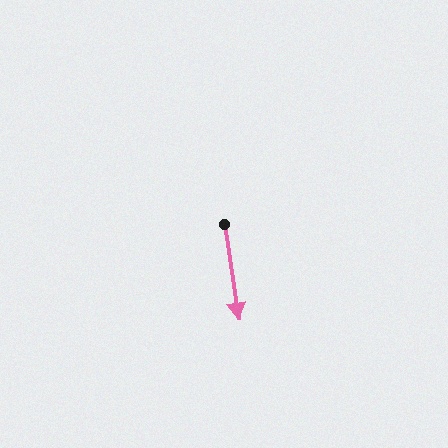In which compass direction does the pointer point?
South.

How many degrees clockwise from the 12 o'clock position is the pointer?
Approximately 171 degrees.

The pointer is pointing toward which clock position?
Roughly 6 o'clock.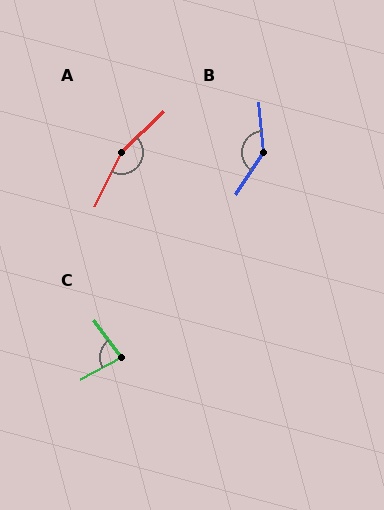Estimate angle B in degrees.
Approximately 141 degrees.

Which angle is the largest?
A, at approximately 160 degrees.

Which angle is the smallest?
C, at approximately 82 degrees.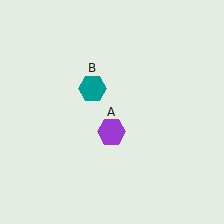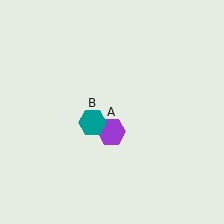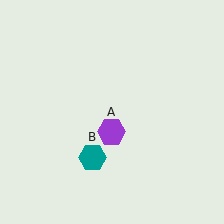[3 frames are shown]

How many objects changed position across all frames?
1 object changed position: teal hexagon (object B).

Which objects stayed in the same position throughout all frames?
Purple hexagon (object A) remained stationary.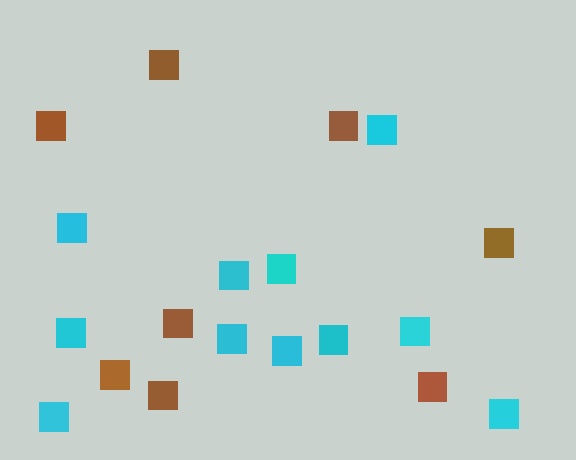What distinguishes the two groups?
There are 2 groups: one group of brown squares (8) and one group of cyan squares (11).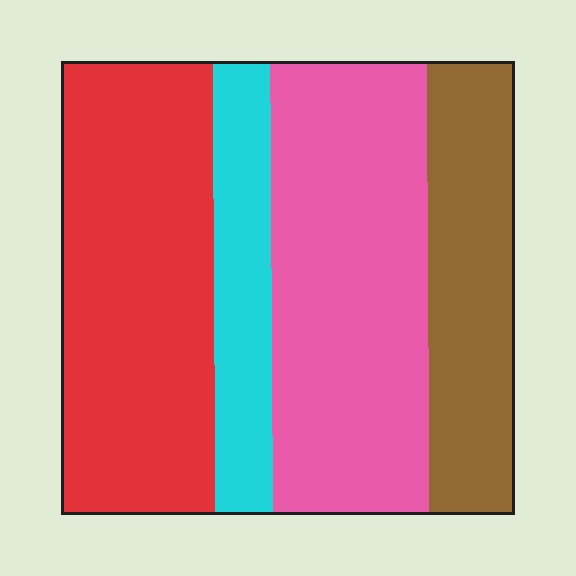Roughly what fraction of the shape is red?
Red covers about 35% of the shape.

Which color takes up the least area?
Cyan, at roughly 15%.